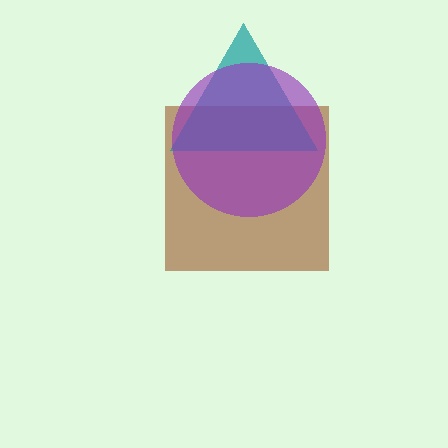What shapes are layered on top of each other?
The layered shapes are: a brown square, a teal triangle, a purple circle.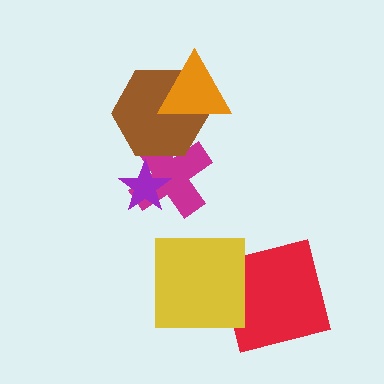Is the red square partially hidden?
Yes, it is partially covered by another shape.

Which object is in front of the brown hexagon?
The orange triangle is in front of the brown hexagon.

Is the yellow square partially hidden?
No, no other shape covers it.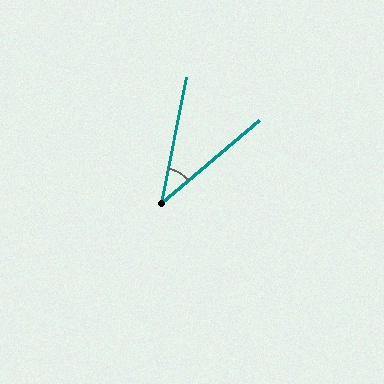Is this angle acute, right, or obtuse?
It is acute.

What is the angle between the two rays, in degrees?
Approximately 39 degrees.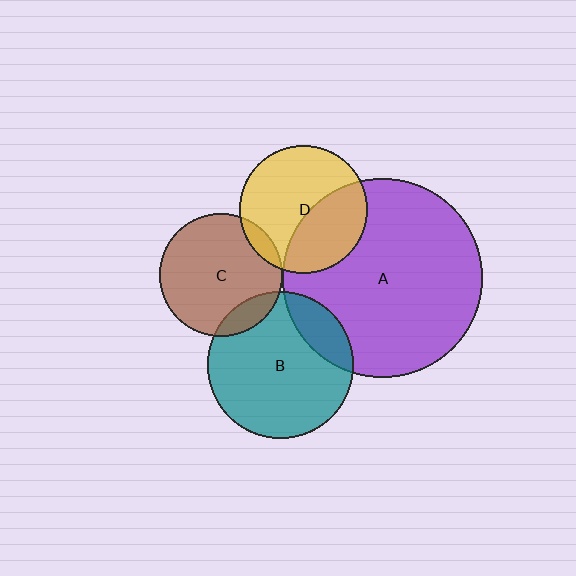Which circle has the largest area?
Circle A (purple).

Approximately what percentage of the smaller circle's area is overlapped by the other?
Approximately 40%.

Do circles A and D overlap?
Yes.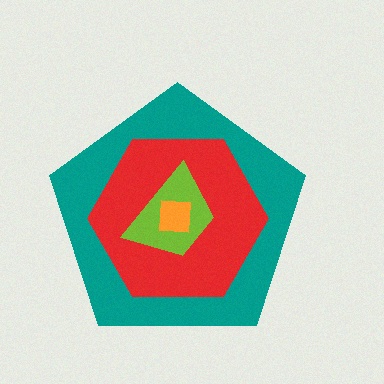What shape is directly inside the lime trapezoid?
The orange square.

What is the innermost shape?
The orange square.